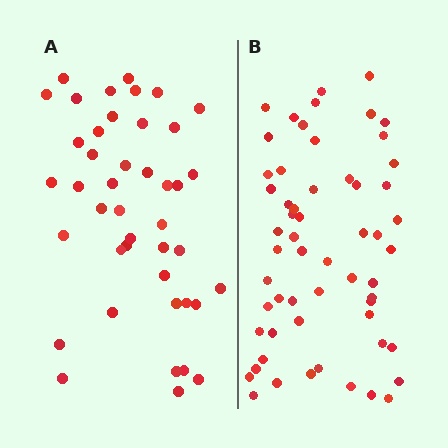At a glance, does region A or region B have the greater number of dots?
Region B (the right region) has more dots.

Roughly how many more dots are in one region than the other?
Region B has approximately 15 more dots than region A.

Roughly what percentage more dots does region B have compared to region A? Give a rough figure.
About 35% more.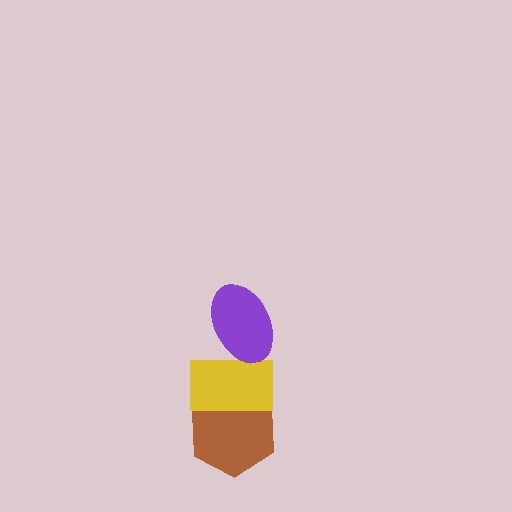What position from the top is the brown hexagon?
The brown hexagon is 3rd from the top.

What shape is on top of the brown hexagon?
The yellow rectangle is on top of the brown hexagon.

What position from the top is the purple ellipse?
The purple ellipse is 1st from the top.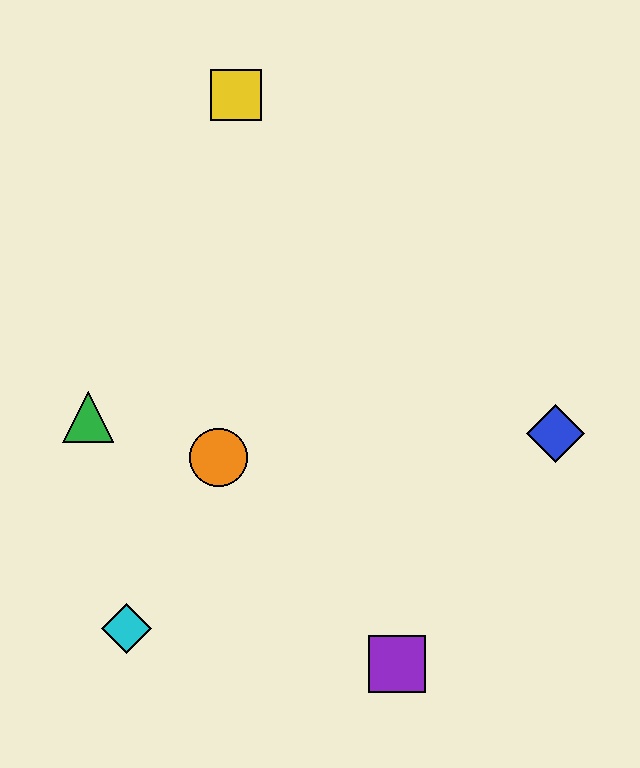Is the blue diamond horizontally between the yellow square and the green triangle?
No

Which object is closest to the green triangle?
The orange circle is closest to the green triangle.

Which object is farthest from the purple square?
The yellow square is farthest from the purple square.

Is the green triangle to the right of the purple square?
No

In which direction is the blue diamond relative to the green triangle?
The blue diamond is to the right of the green triangle.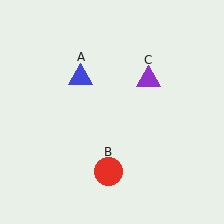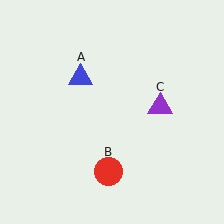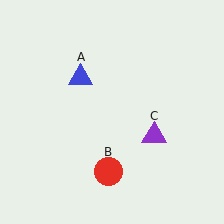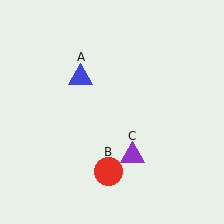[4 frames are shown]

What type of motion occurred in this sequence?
The purple triangle (object C) rotated clockwise around the center of the scene.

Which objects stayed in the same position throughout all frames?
Blue triangle (object A) and red circle (object B) remained stationary.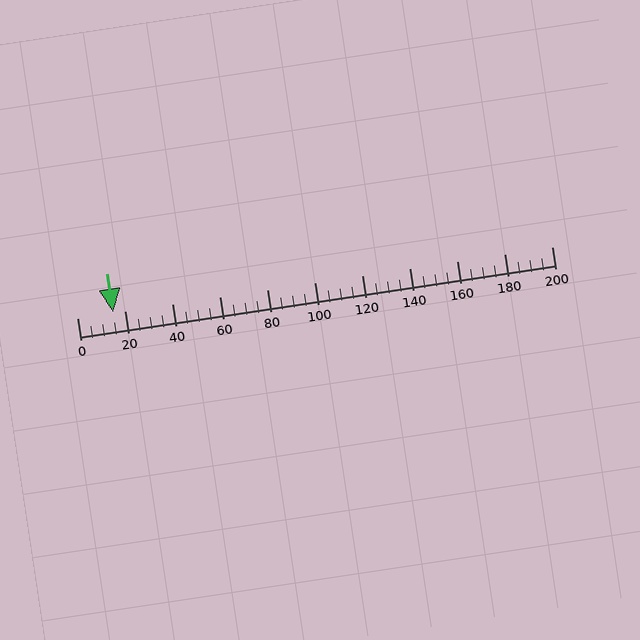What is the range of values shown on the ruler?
The ruler shows values from 0 to 200.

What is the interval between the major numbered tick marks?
The major tick marks are spaced 20 units apart.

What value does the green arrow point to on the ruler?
The green arrow points to approximately 15.